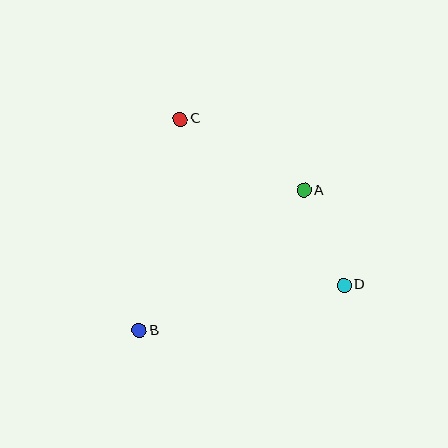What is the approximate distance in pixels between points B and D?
The distance between B and D is approximately 210 pixels.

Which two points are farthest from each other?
Points C and D are farthest from each other.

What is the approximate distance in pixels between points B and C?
The distance between B and C is approximately 216 pixels.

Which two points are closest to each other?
Points A and D are closest to each other.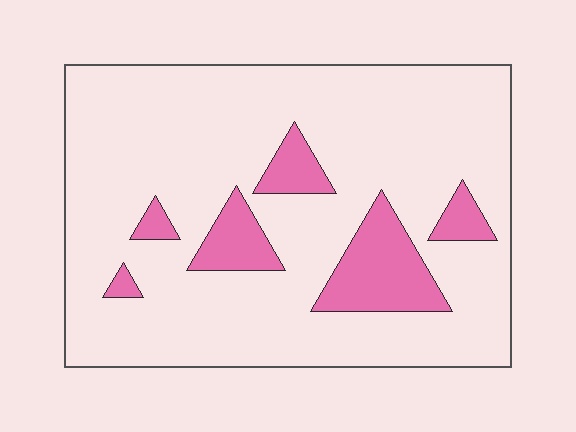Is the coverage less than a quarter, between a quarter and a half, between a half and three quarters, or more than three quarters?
Less than a quarter.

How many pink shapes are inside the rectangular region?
6.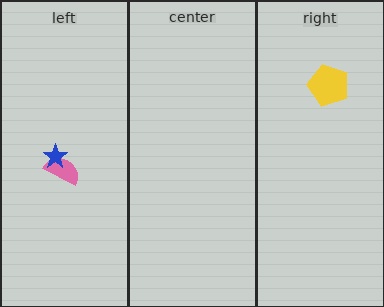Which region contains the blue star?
The left region.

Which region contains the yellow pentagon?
The right region.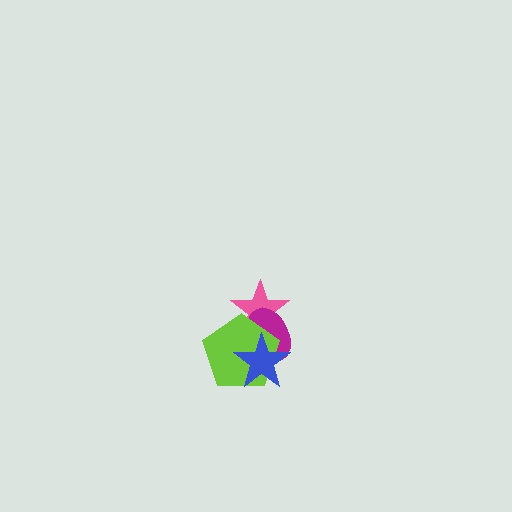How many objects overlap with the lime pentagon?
3 objects overlap with the lime pentagon.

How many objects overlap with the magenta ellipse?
3 objects overlap with the magenta ellipse.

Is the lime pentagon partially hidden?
Yes, it is partially covered by another shape.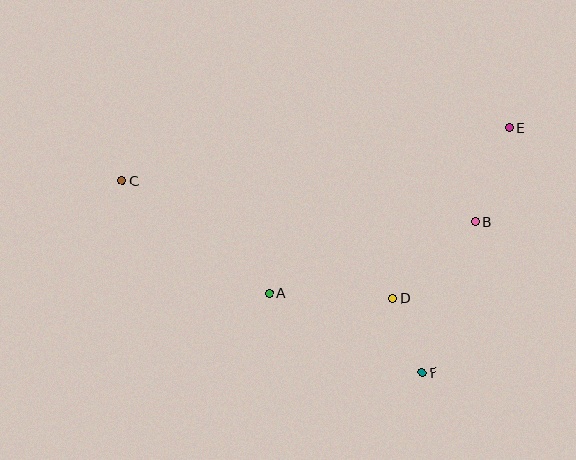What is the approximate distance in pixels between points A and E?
The distance between A and E is approximately 291 pixels.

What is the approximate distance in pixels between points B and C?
The distance between B and C is approximately 355 pixels.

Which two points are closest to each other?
Points D and F are closest to each other.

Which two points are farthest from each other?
Points C and E are farthest from each other.